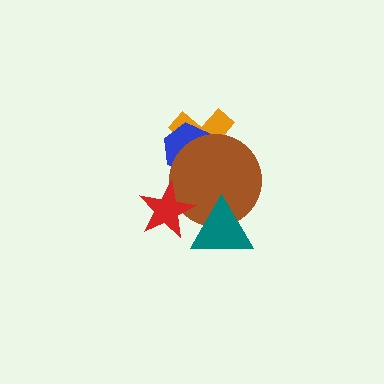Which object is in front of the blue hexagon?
The brown circle is in front of the blue hexagon.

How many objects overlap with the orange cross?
2 objects overlap with the orange cross.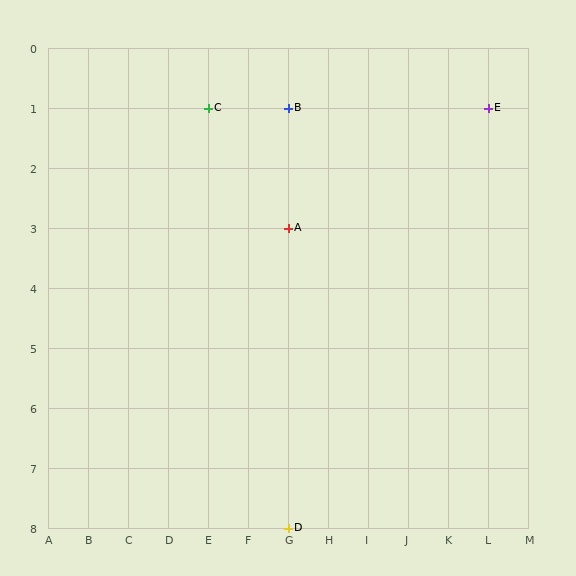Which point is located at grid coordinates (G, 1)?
Point B is at (G, 1).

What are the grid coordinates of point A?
Point A is at grid coordinates (G, 3).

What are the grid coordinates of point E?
Point E is at grid coordinates (L, 1).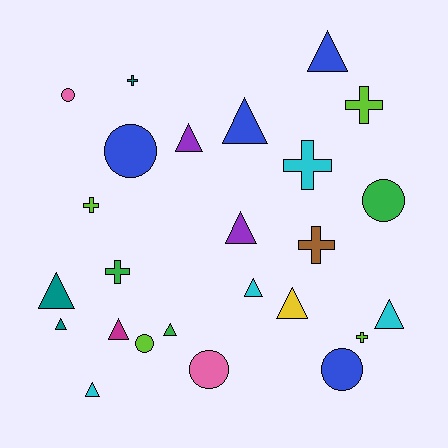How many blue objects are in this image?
There are 4 blue objects.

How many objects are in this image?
There are 25 objects.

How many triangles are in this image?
There are 12 triangles.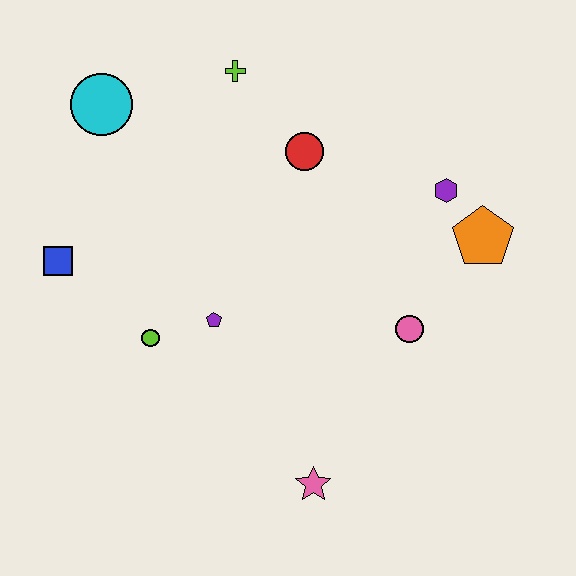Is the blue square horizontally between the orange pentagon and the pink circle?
No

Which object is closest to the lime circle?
The purple pentagon is closest to the lime circle.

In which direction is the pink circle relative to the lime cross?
The pink circle is below the lime cross.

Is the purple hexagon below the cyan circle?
Yes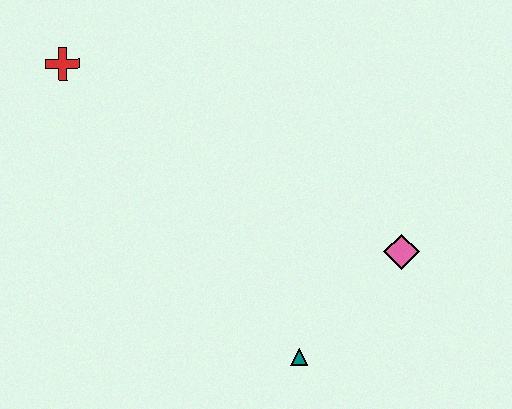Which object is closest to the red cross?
The teal triangle is closest to the red cross.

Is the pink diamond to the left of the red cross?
No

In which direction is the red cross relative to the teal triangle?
The red cross is above the teal triangle.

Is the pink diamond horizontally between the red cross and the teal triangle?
No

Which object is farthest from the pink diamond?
The red cross is farthest from the pink diamond.